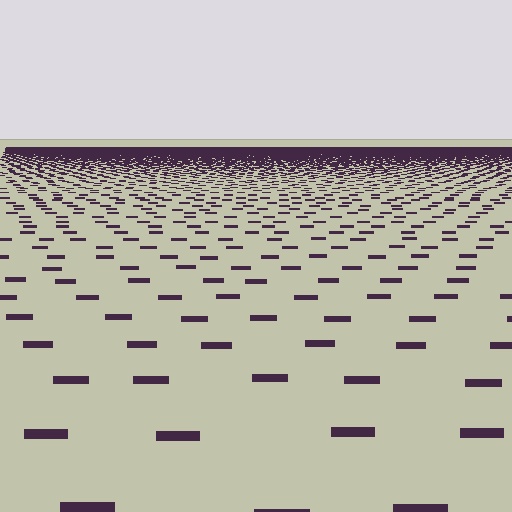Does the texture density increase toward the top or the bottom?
Density increases toward the top.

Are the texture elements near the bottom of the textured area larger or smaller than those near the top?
Larger. Near the bottom, elements are closer to the viewer and appear at a bigger on-screen size.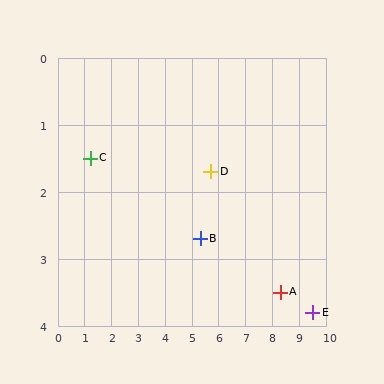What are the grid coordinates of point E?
Point E is at approximately (9.5, 3.8).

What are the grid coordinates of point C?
Point C is at approximately (1.2, 1.5).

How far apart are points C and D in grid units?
Points C and D are about 4.5 grid units apart.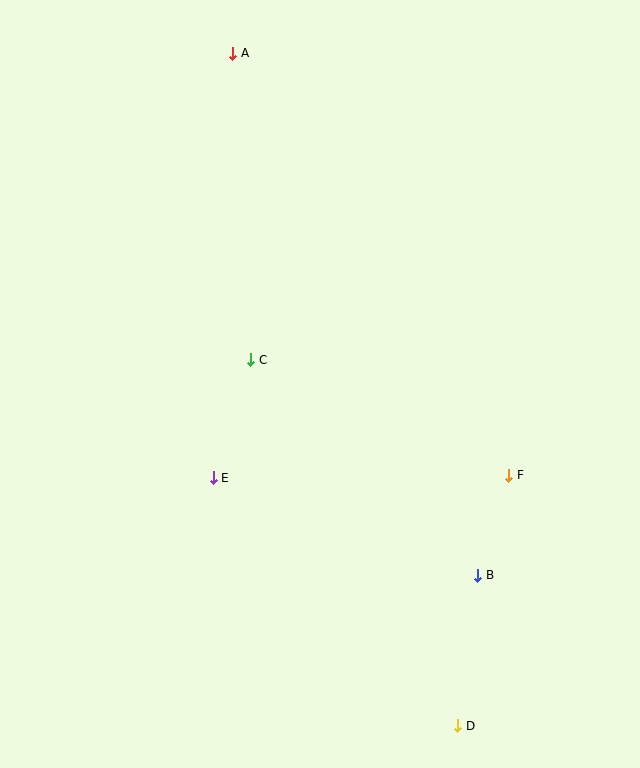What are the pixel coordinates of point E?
Point E is at (213, 478).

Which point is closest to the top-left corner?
Point A is closest to the top-left corner.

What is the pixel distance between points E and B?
The distance between E and B is 282 pixels.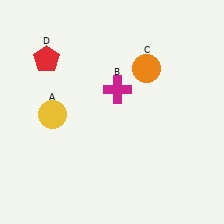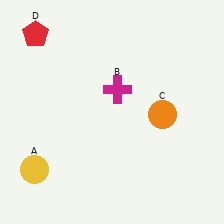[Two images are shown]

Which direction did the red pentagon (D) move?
The red pentagon (D) moved up.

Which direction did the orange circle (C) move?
The orange circle (C) moved down.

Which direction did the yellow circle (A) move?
The yellow circle (A) moved down.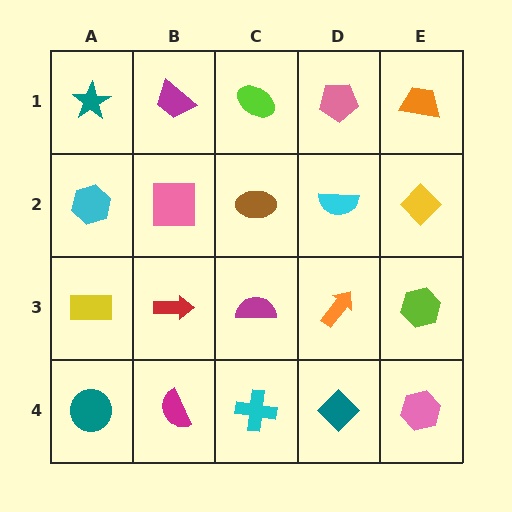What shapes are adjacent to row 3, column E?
A yellow diamond (row 2, column E), a pink hexagon (row 4, column E), an orange arrow (row 3, column D).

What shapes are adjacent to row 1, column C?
A brown ellipse (row 2, column C), a magenta trapezoid (row 1, column B), a pink pentagon (row 1, column D).